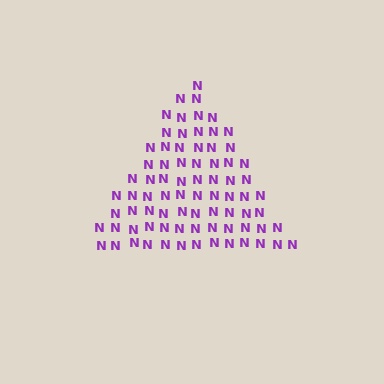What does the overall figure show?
The overall figure shows a triangle.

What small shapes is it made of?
It is made of small letter N's.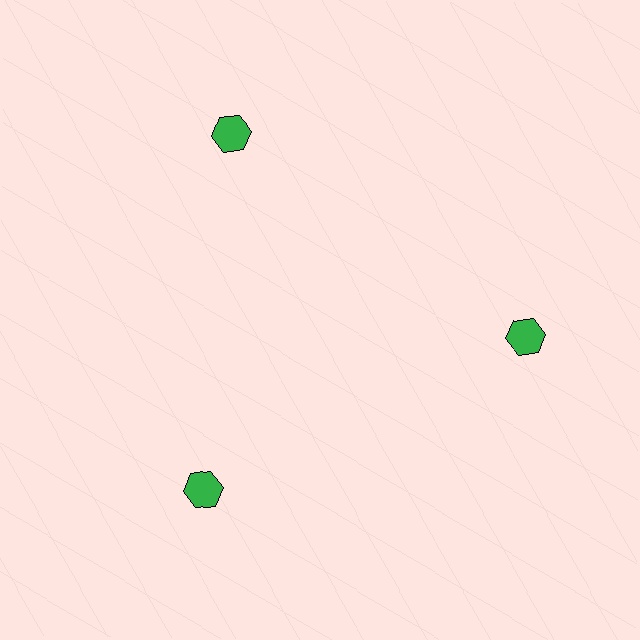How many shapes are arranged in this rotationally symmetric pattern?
There are 3 shapes, arranged in 3 groups of 1.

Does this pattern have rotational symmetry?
Yes, this pattern has 3-fold rotational symmetry. It looks the same after rotating 120 degrees around the center.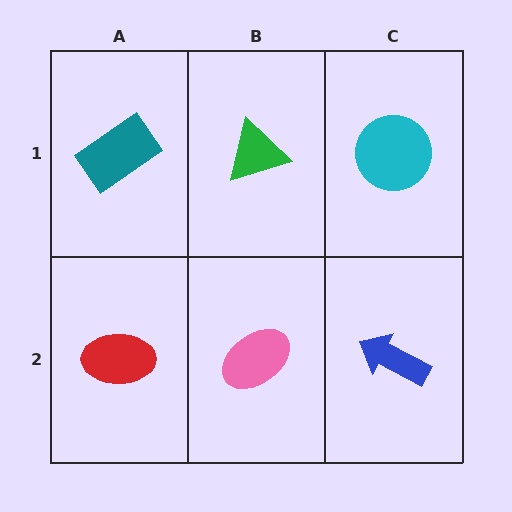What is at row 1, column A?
A teal rectangle.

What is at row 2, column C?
A blue arrow.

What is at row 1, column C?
A cyan circle.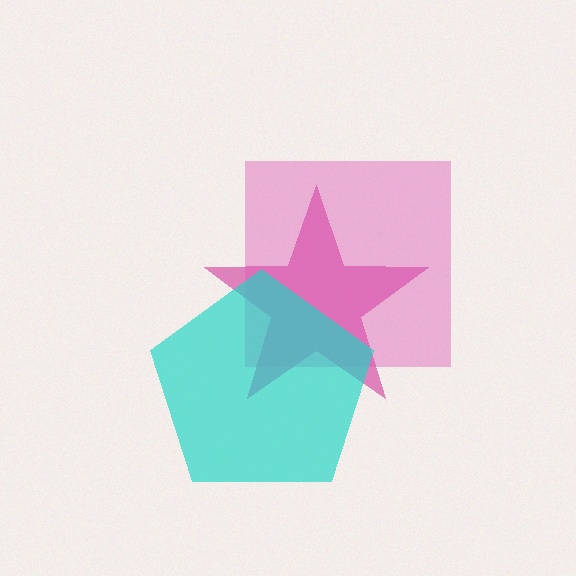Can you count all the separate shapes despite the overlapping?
Yes, there are 3 separate shapes.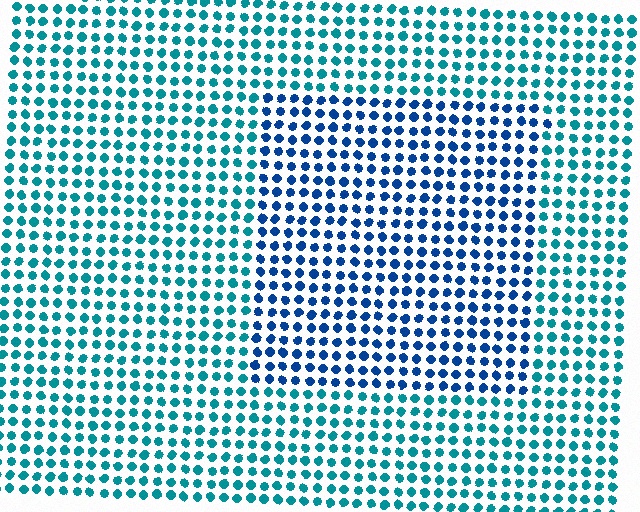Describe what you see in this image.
The image is filled with small teal elements in a uniform arrangement. A rectangle-shaped region is visible where the elements are tinted to a slightly different hue, forming a subtle color boundary.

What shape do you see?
I see a rectangle.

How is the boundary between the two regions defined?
The boundary is defined purely by a slight shift in hue (about 33 degrees). Spacing, size, and orientation are identical on both sides.